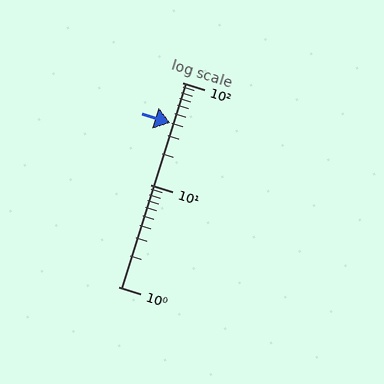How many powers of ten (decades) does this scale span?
The scale spans 2 decades, from 1 to 100.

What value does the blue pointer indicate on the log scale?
The pointer indicates approximately 40.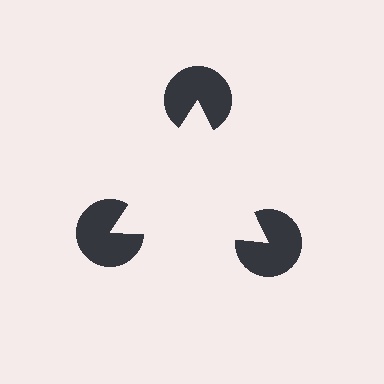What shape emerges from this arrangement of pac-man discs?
An illusory triangle — its edges are inferred from the aligned wedge cuts in the pac-man discs, not physically drawn.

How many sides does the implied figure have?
3 sides.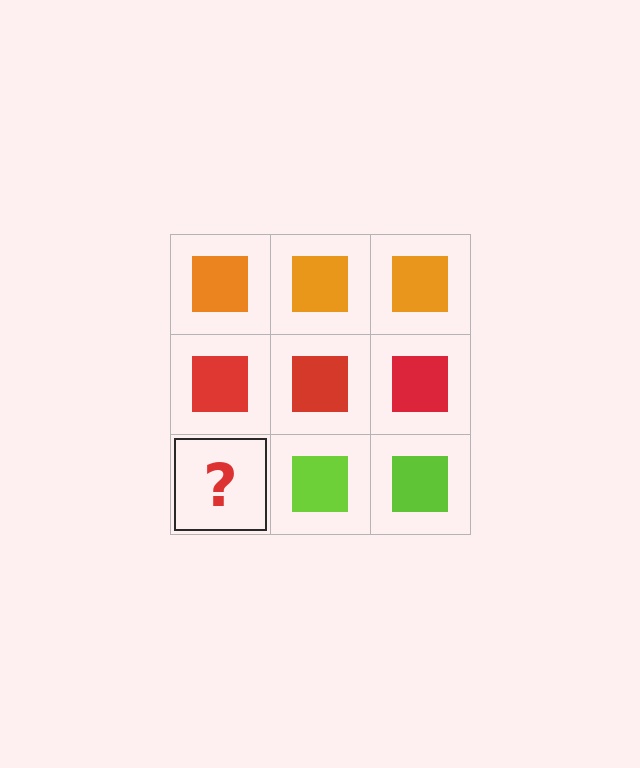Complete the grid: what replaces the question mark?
The question mark should be replaced with a lime square.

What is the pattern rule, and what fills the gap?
The rule is that each row has a consistent color. The gap should be filled with a lime square.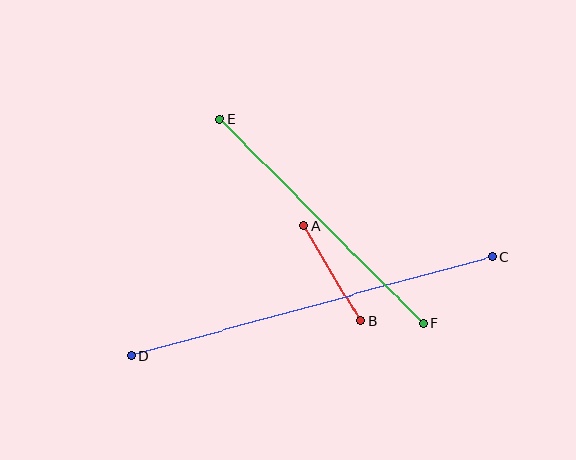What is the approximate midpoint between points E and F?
The midpoint is at approximately (321, 221) pixels.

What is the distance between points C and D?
The distance is approximately 375 pixels.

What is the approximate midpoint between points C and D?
The midpoint is at approximately (312, 306) pixels.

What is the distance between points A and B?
The distance is approximately 111 pixels.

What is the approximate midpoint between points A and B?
The midpoint is at approximately (332, 273) pixels.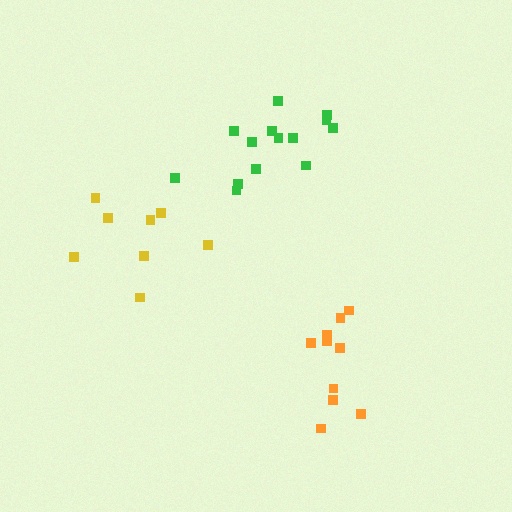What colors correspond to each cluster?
The clusters are colored: orange, green, yellow.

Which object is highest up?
The green cluster is topmost.